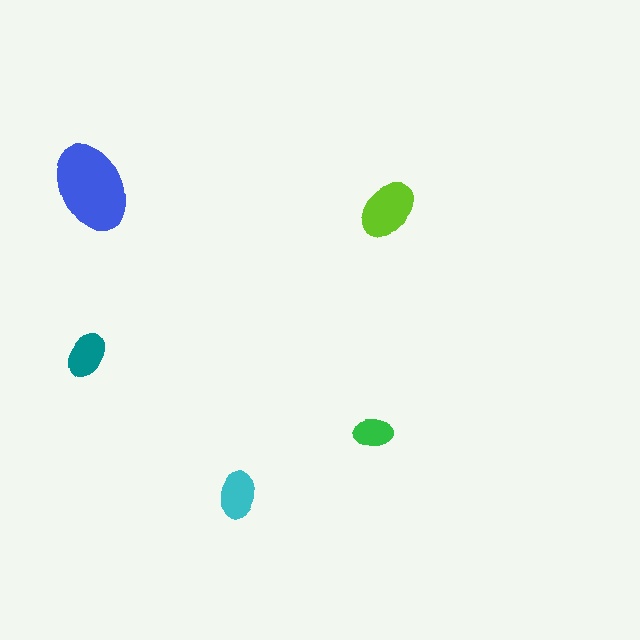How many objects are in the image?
There are 5 objects in the image.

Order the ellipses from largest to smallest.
the blue one, the lime one, the cyan one, the teal one, the green one.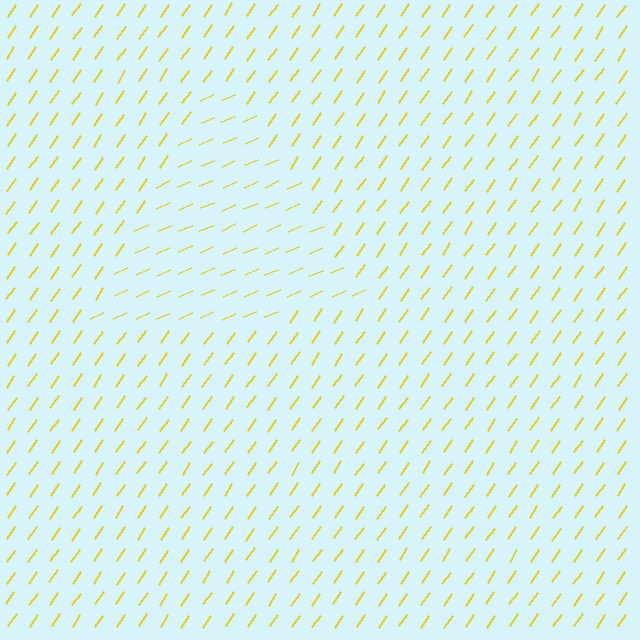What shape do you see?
I see a triangle.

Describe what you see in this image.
The image is filled with small yellow line segments. A triangle region in the image has lines oriented differently from the surrounding lines, creating a visible texture boundary.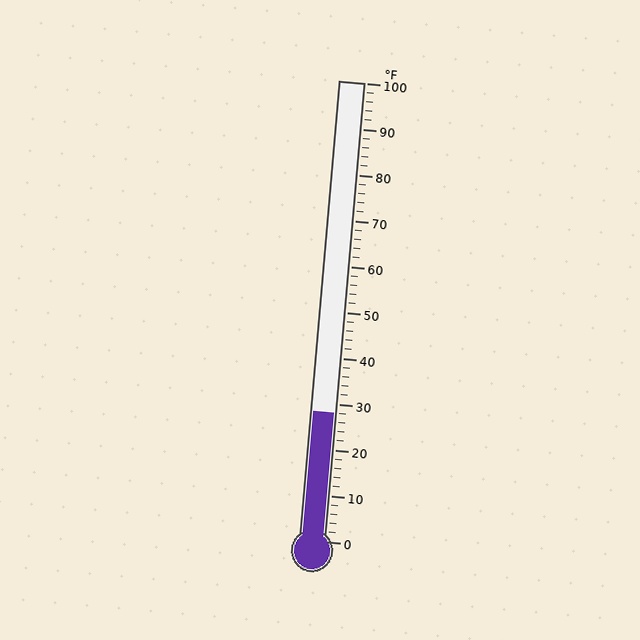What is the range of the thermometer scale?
The thermometer scale ranges from 0°F to 100°F.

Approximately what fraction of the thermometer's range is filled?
The thermometer is filled to approximately 30% of its range.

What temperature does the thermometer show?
The thermometer shows approximately 28°F.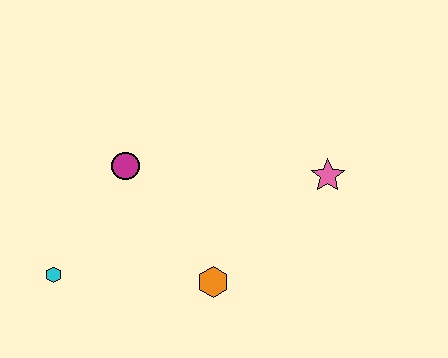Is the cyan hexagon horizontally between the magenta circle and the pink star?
No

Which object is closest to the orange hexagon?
The magenta circle is closest to the orange hexagon.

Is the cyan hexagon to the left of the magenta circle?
Yes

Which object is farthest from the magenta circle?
The pink star is farthest from the magenta circle.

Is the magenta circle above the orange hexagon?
Yes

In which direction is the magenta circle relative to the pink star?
The magenta circle is to the left of the pink star.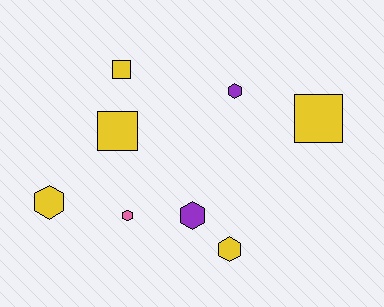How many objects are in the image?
There are 8 objects.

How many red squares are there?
There are no red squares.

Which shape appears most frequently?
Hexagon, with 5 objects.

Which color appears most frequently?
Yellow, with 5 objects.